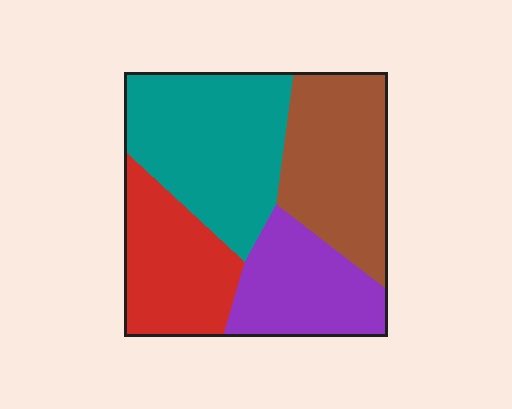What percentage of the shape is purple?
Purple takes up between a sixth and a third of the shape.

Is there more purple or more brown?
Brown.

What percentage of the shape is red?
Red covers about 20% of the shape.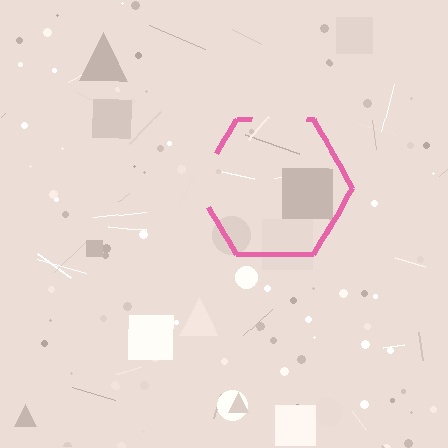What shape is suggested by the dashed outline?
The dashed outline suggests a hexagon.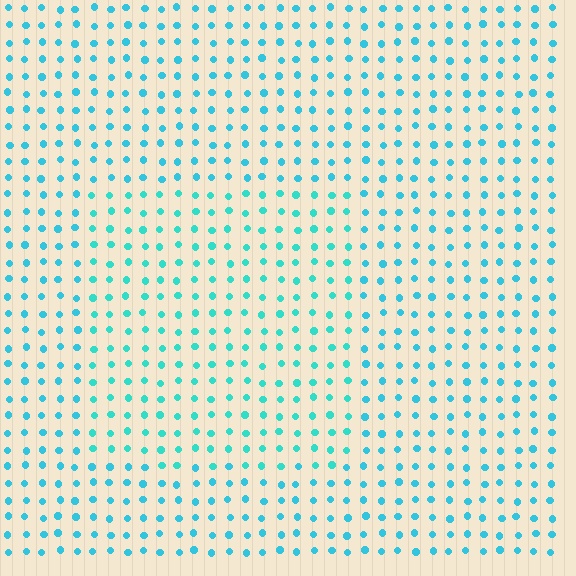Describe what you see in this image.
The image is filled with small cyan elements in a uniform arrangement. A rectangle-shaped region is visible where the elements are tinted to a slightly different hue, forming a subtle color boundary.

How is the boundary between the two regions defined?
The boundary is defined purely by a slight shift in hue (about 16 degrees). Spacing, size, and orientation are identical on both sides.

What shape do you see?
I see a rectangle.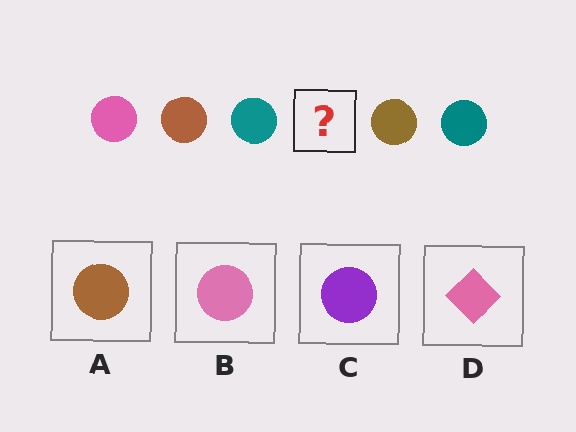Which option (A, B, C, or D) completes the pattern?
B.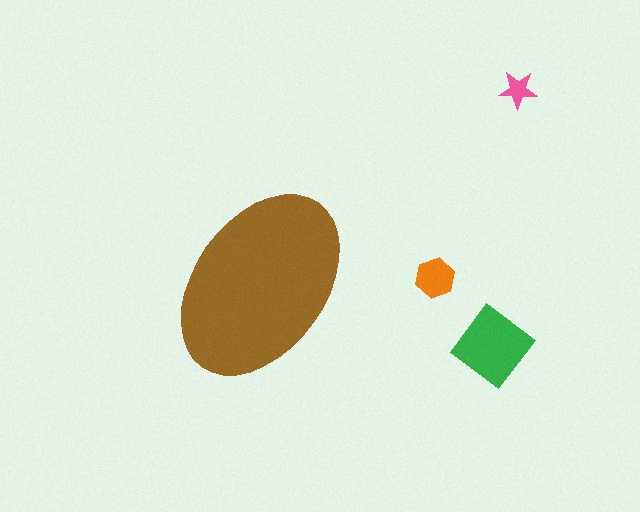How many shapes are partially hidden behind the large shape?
0 shapes are partially hidden.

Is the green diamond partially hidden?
No, the green diamond is fully visible.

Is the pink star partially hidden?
No, the pink star is fully visible.